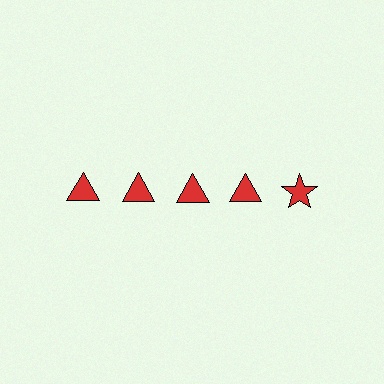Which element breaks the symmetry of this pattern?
The red star in the top row, rightmost column breaks the symmetry. All other shapes are red triangles.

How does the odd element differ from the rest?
It has a different shape: star instead of triangle.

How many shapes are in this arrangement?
There are 5 shapes arranged in a grid pattern.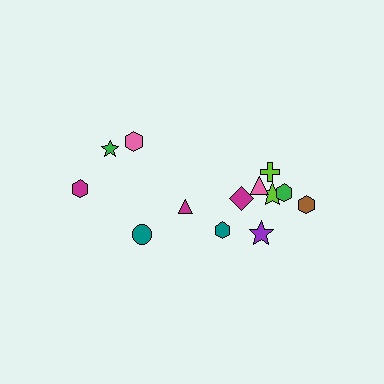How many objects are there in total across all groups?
There are 13 objects.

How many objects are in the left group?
There are 5 objects.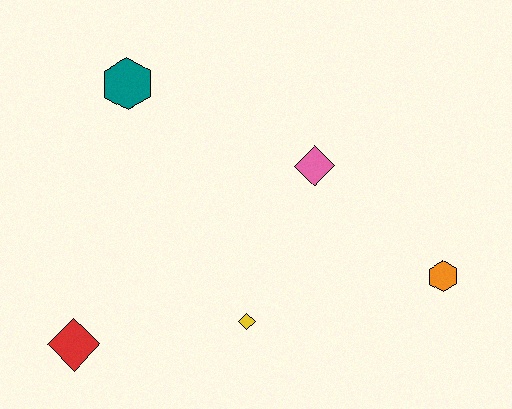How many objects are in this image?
There are 5 objects.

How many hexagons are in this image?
There are 2 hexagons.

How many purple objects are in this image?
There are no purple objects.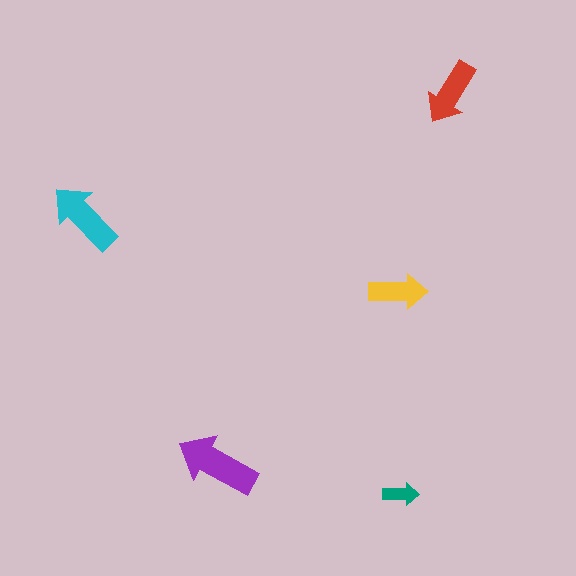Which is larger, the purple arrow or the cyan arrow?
The purple one.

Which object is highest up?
The red arrow is topmost.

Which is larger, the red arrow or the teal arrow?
The red one.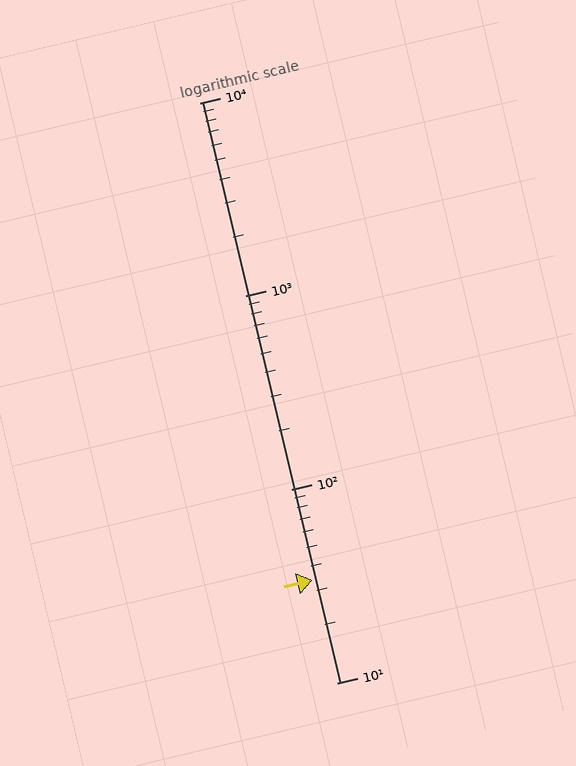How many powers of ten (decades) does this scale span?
The scale spans 3 decades, from 10 to 10000.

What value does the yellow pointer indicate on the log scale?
The pointer indicates approximately 34.